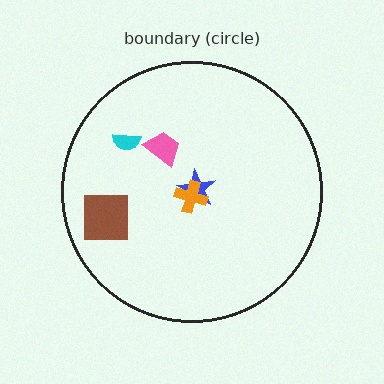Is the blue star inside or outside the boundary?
Inside.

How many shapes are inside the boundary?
5 inside, 0 outside.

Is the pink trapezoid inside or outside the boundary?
Inside.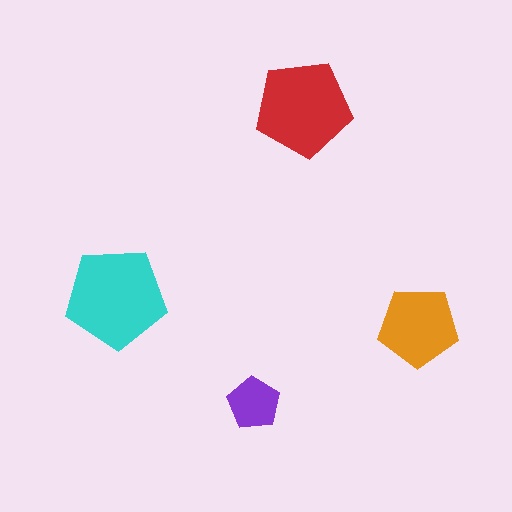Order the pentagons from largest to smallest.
the cyan one, the red one, the orange one, the purple one.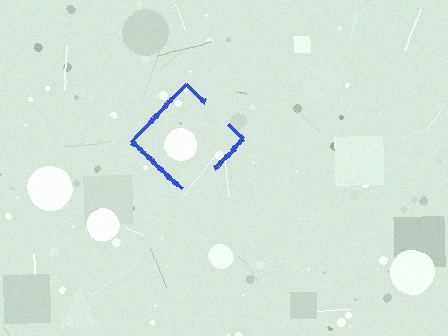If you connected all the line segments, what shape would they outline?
They would outline a diamond.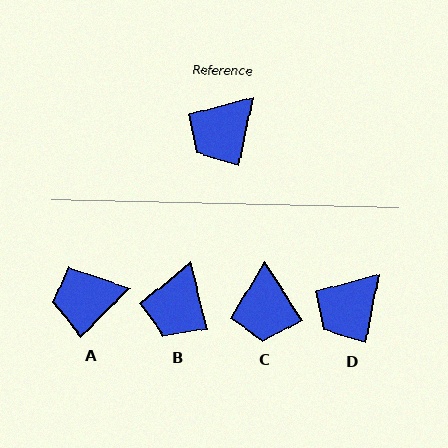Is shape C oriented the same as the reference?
No, it is off by about 44 degrees.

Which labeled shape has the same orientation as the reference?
D.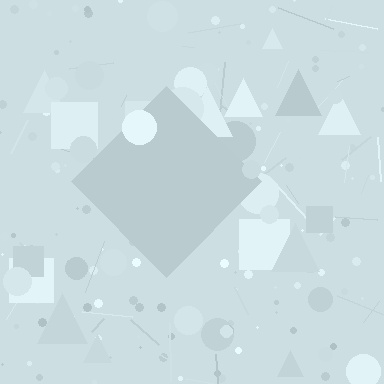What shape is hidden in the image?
A diamond is hidden in the image.